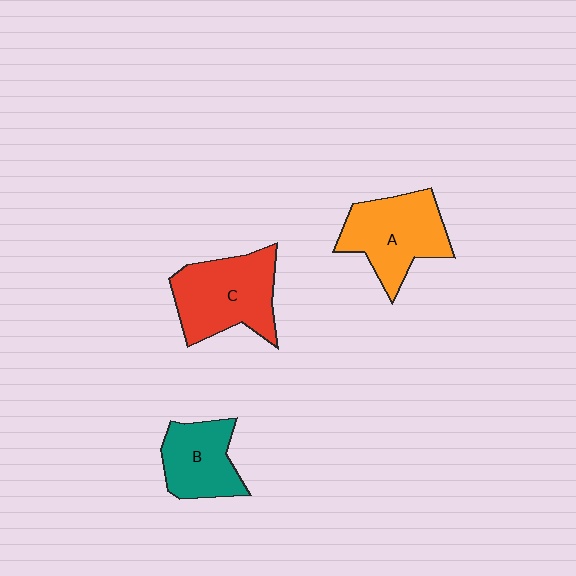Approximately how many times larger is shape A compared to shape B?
Approximately 1.3 times.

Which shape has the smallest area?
Shape B (teal).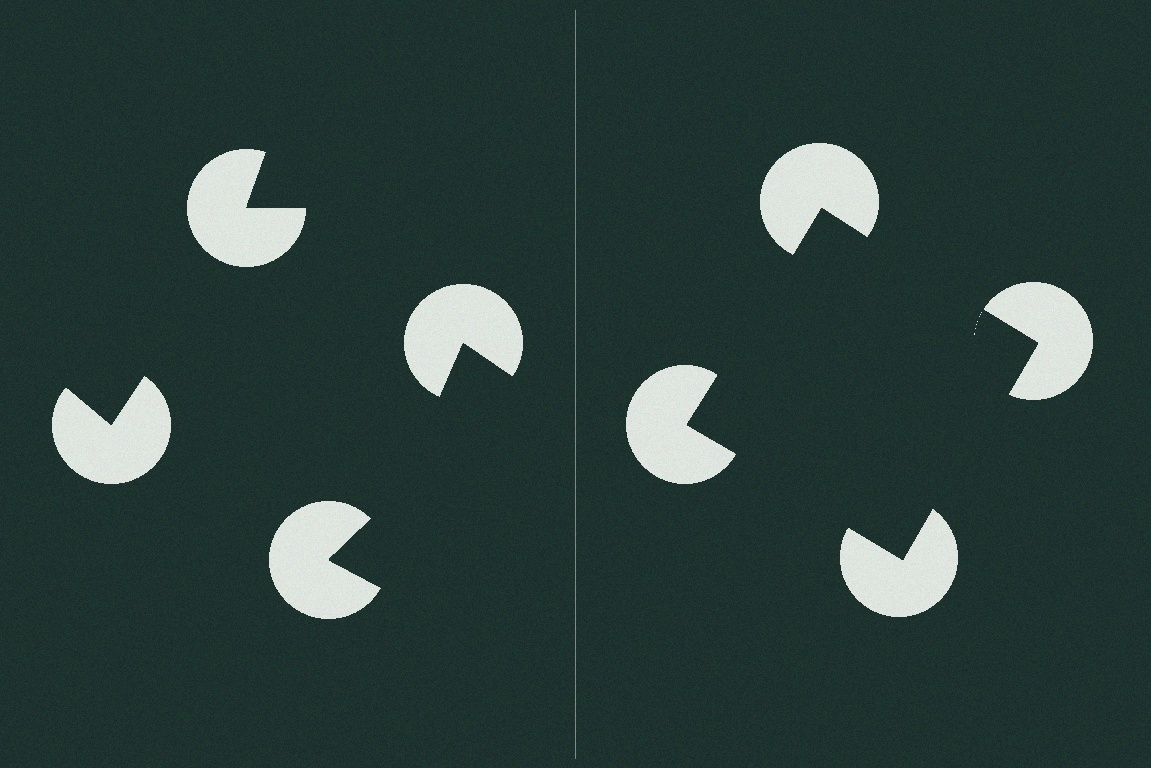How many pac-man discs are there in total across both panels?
8 — 4 on each side.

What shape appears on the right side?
An illusory square.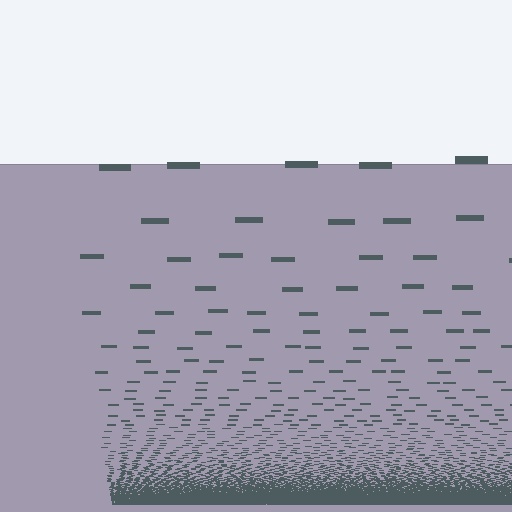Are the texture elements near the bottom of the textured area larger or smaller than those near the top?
Smaller. The gradient is inverted — elements near the bottom are smaller and denser.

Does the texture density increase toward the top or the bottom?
Density increases toward the bottom.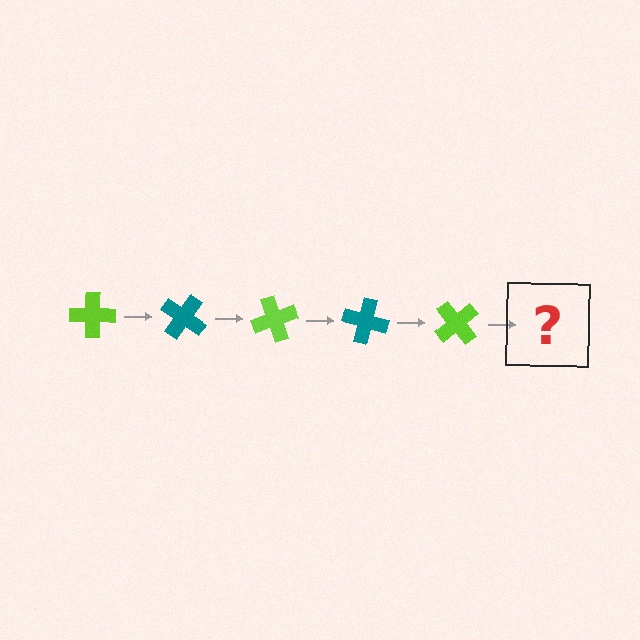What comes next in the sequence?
The next element should be a teal cross, rotated 175 degrees from the start.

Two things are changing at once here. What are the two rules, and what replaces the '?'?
The two rules are that it rotates 35 degrees each step and the color cycles through lime and teal. The '?' should be a teal cross, rotated 175 degrees from the start.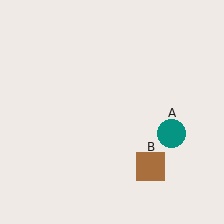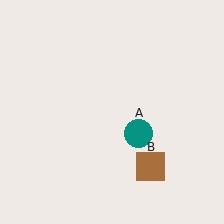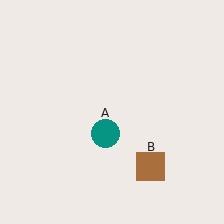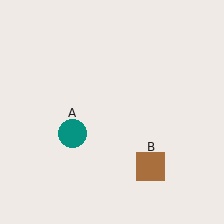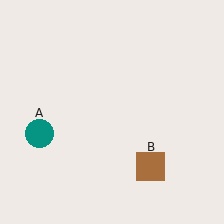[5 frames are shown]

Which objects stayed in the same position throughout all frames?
Brown square (object B) remained stationary.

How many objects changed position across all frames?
1 object changed position: teal circle (object A).